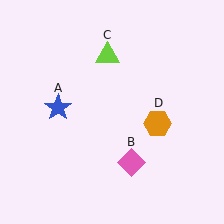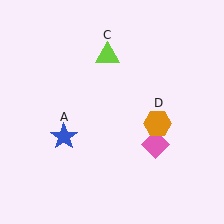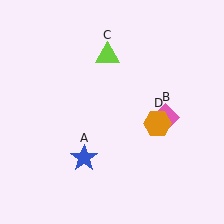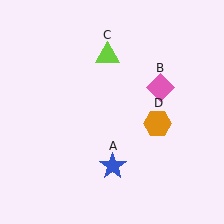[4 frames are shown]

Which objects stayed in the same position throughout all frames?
Lime triangle (object C) and orange hexagon (object D) remained stationary.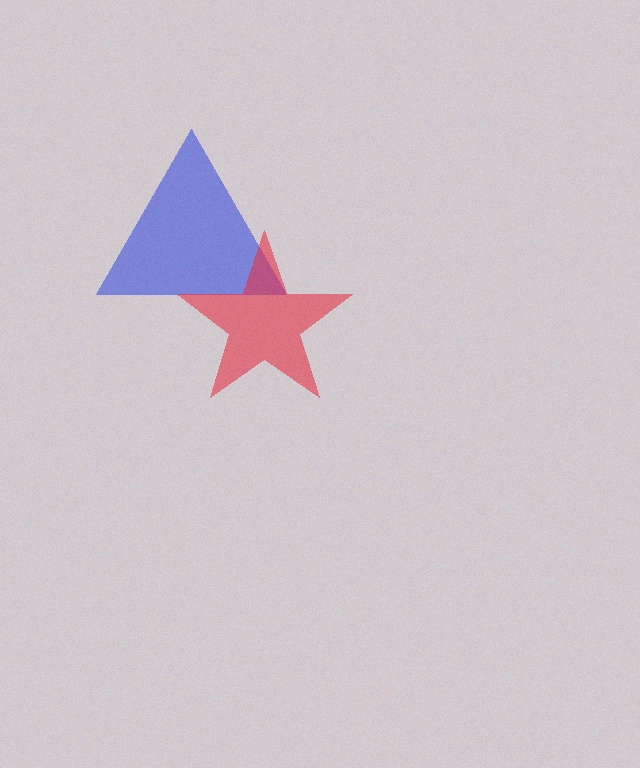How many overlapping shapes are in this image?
There are 2 overlapping shapes in the image.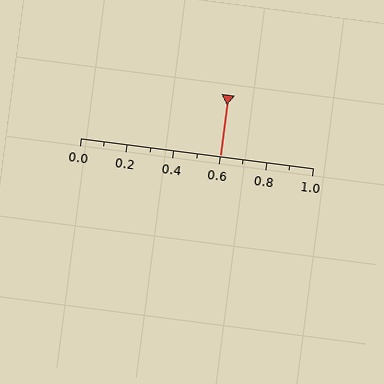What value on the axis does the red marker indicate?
The marker indicates approximately 0.6.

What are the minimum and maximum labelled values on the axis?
The axis runs from 0.0 to 1.0.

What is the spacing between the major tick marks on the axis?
The major ticks are spaced 0.2 apart.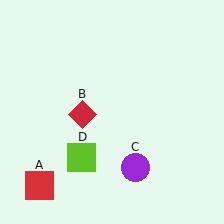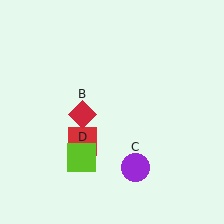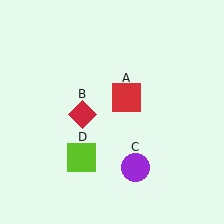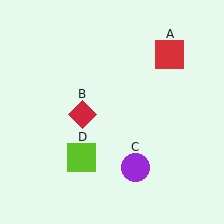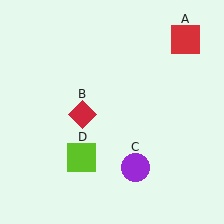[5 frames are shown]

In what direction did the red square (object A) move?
The red square (object A) moved up and to the right.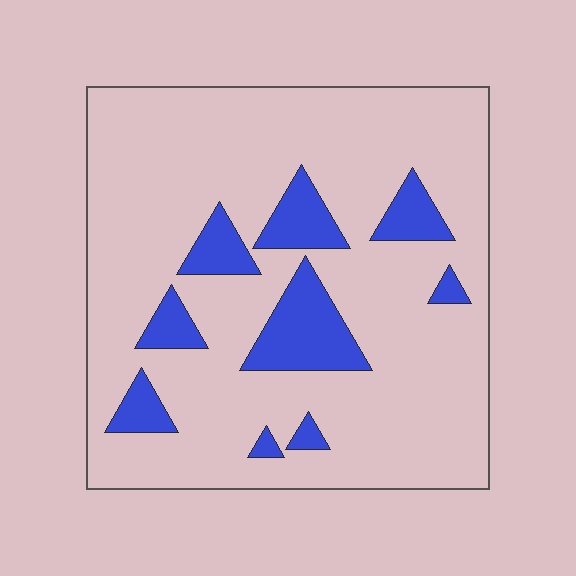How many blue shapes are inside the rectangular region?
9.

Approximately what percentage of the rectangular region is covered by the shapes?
Approximately 15%.